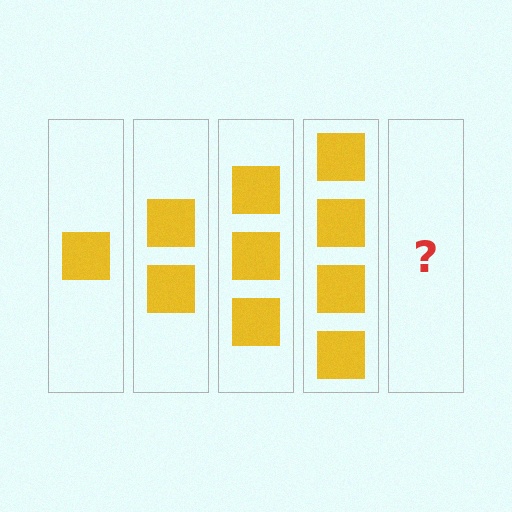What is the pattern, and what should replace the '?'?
The pattern is that each step adds one more square. The '?' should be 5 squares.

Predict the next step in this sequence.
The next step is 5 squares.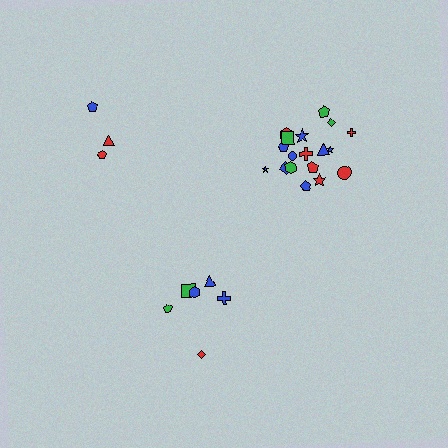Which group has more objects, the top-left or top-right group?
The top-right group.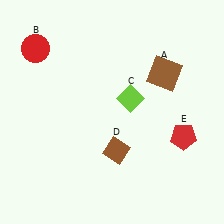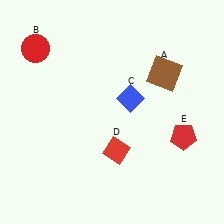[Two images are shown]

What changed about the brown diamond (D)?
In Image 1, D is brown. In Image 2, it changed to red.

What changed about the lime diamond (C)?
In Image 1, C is lime. In Image 2, it changed to blue.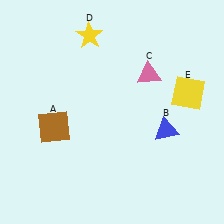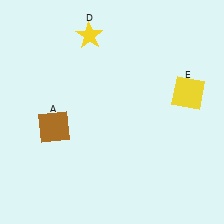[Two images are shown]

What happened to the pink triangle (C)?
The pink triangle (C) was removed in Image 2. It was in the top-right area of Image 1.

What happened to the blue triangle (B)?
The blue triangle (B) was removed in Image 2. It was in the bottom-right area of Image 1.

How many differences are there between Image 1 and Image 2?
There are 2 differences between the two images.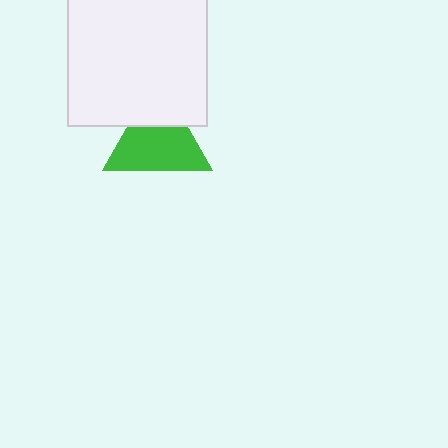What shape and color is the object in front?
The object in front is a white square.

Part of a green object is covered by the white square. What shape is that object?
It is a triangle.